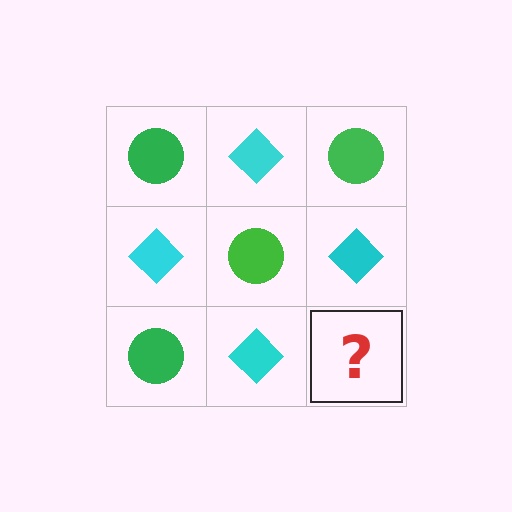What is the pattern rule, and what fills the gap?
The rule is that it alternates green circle and cyan diamond in a checkerboard pattern. The gap should be filled with a green circle.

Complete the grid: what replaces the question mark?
The question mark should be replaced with a green circle.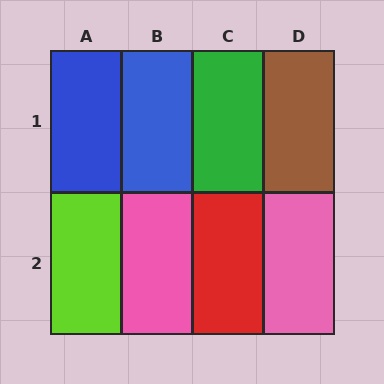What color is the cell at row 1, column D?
Brown.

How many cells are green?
1 cell is green.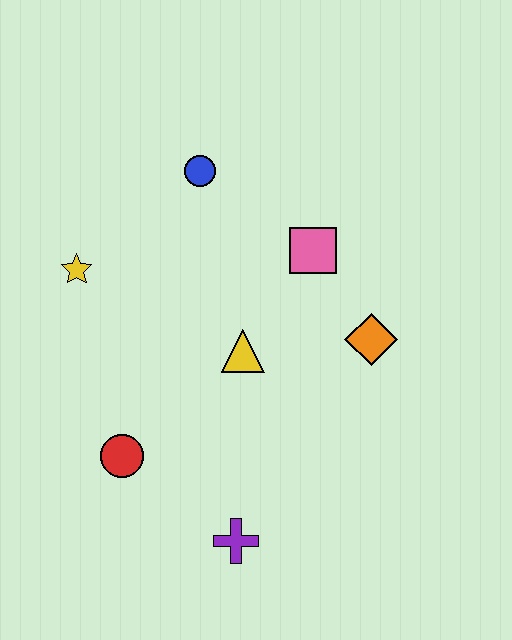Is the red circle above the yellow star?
No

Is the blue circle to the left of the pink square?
Yes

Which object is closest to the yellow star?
The blue circle is closest to the yellow star.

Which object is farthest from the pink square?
The purple cross is farthest from the pink square.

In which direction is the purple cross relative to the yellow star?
The purple cross is below the yellow star.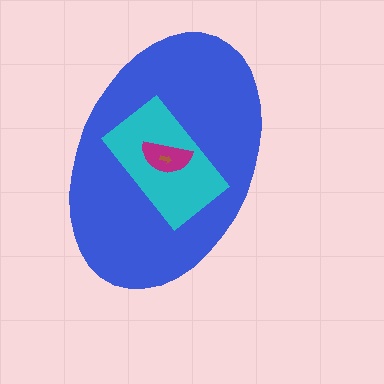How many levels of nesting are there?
4.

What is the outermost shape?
The blue ellipse.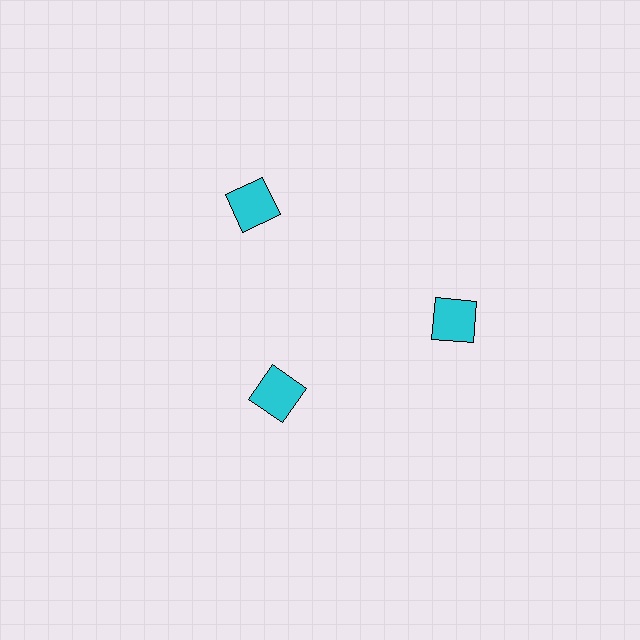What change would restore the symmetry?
The symmetry would be restored by moving it outward, back onto the ring so that all 3 squares sit at equal angles and equal distance from the center.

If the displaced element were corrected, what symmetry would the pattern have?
It would have 3-fold rotational symmetry — the pattern would map onto itself every 120 degrees.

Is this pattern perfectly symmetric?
No. The 3 cyan squares are arranged in a ring, but one element near the 7 o'clock position is pulled inward toward the center, breaking the 3-fold rotational symmetry.